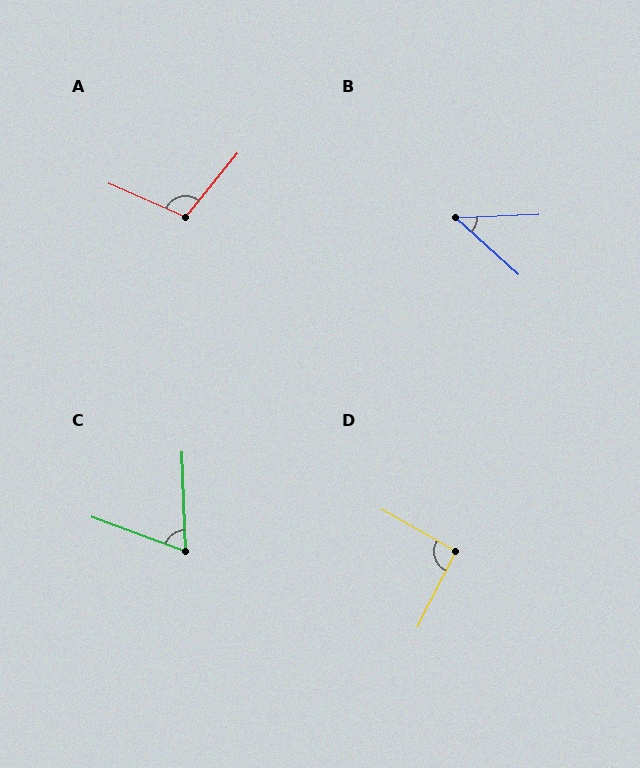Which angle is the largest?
A, at approximately 106 degrees.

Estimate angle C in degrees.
Approximately 68 degrees.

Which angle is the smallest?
B, at approximately 45 degrees.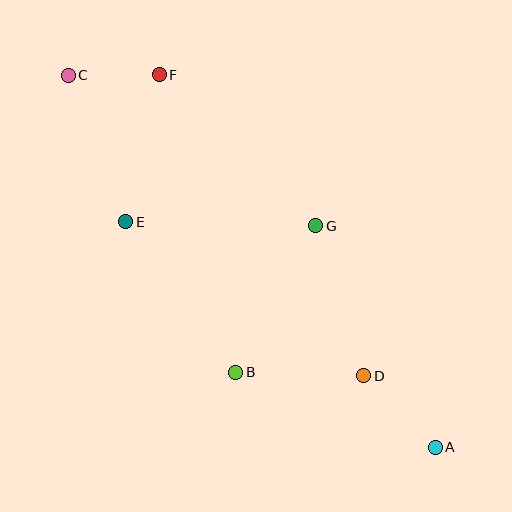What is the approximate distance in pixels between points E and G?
The distance between E and G is approximately 190 pixels.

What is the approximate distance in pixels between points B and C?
The distance between B and C is approximately 341 pixels.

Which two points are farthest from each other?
Points A and C are farthest from each other.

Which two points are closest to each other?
Points C and F are closest to each other.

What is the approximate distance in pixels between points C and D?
The distance between C and D is approximately 422 pixels.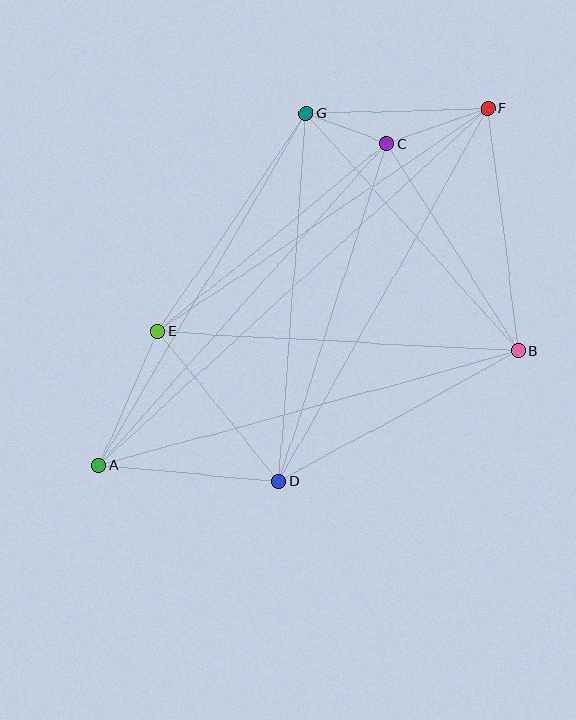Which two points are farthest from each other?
Points A and F are farthest from each other.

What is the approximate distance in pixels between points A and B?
The distance between A and B is approximately 435 pixels.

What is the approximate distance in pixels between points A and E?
The distance between A and E is approximately 146 pixels.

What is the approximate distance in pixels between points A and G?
The distance between A and G is approximately 408 pixels.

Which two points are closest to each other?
Points C and G are closest to each other.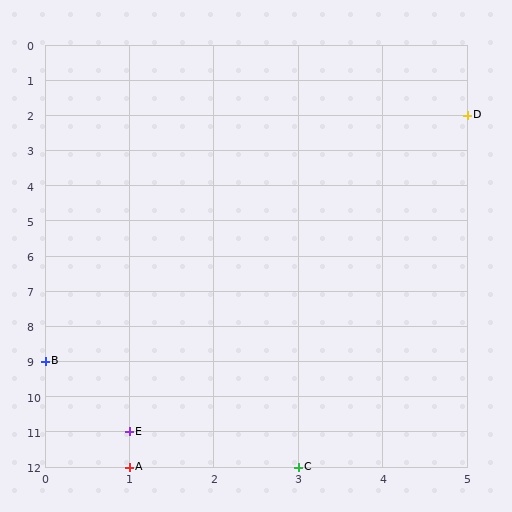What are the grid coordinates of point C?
Point C is at grid coordinates (3, 12).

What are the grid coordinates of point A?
Point A is at grid coordinates (1, 12).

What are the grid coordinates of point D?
Point D is at grid coordinates (5, 2).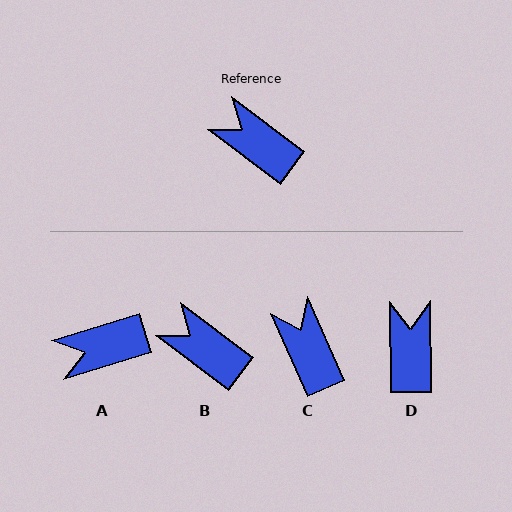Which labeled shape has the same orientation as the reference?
B.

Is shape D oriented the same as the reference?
No, it is off by about 53 degrees.